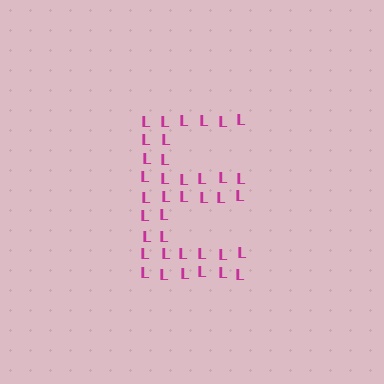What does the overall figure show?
The overall figure shows the letter E.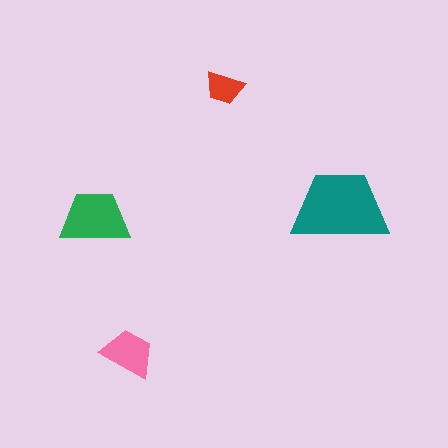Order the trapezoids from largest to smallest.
the teal one, the green one, the pink one, the red one.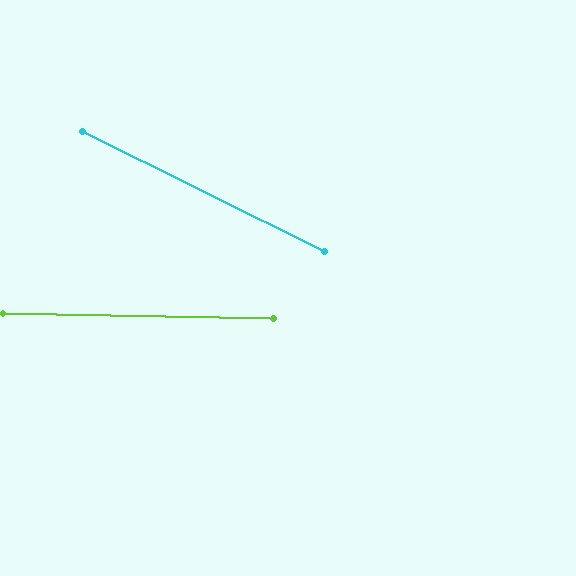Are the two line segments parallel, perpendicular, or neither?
Neither parallel nor perpendicular — they differ by about 26°.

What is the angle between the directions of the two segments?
Approximately 26 degrees.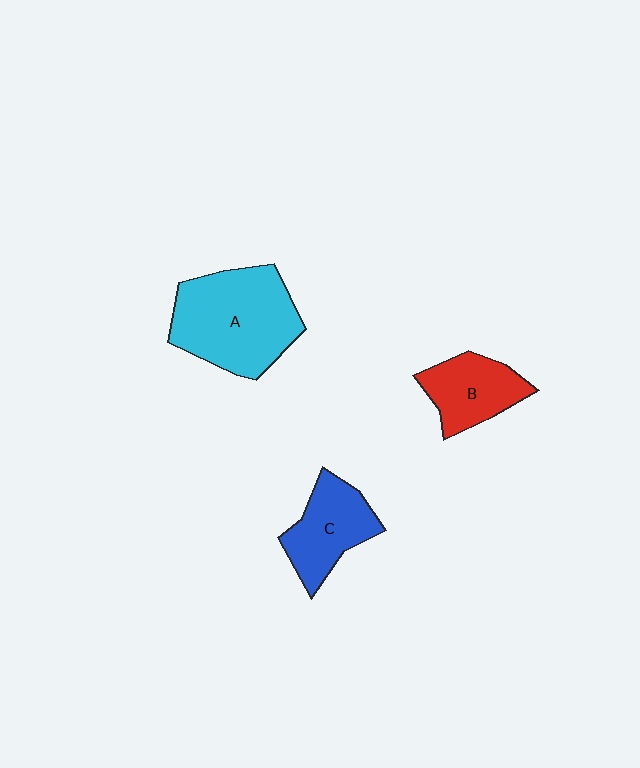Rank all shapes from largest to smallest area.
From largest to smallest: A (cyan), C (blue), B (red).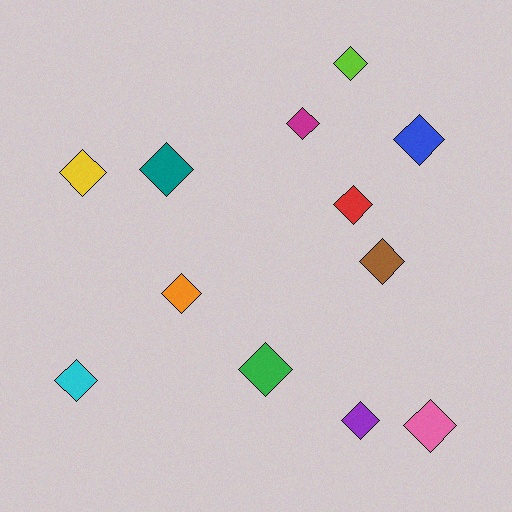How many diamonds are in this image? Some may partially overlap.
There are 12 diamonds.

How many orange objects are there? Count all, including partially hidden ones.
There is 1 orange object.